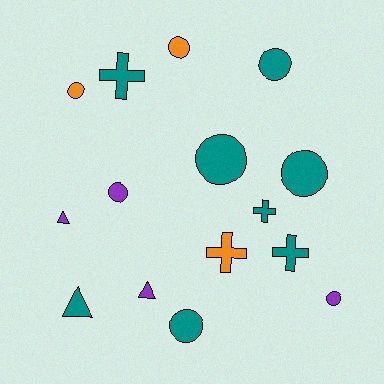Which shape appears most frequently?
Circle, with 8 objects.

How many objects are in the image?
There are 15 objects.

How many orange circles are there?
There are 2 orange circles.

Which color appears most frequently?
Teal, with 8 objects.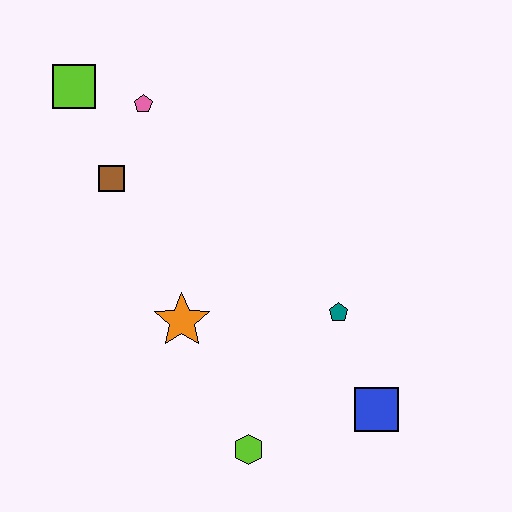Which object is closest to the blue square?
The teal pentagon is closest to the blue square.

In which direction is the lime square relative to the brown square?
The lime square is above the brown square.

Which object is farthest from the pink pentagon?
The blue square is farthest from the pink pentagon.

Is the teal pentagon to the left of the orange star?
No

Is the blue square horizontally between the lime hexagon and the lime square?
No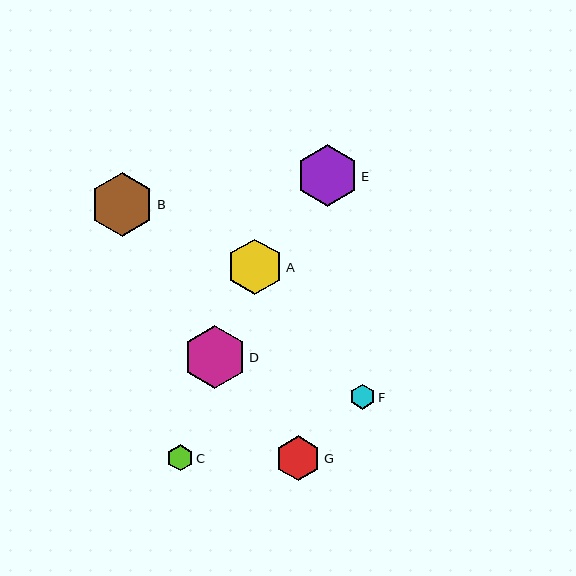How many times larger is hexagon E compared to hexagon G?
Hexagon E is approximately 1.4 times the size of hexagon G.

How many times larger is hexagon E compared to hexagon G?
Hexagon E is approximately 1.4 times the size of hexagon G.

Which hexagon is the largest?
Hexagon D is the largest with a size of approximately 63 pixels.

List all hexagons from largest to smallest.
From largest to smallest: D, B, E, A, G, C, F.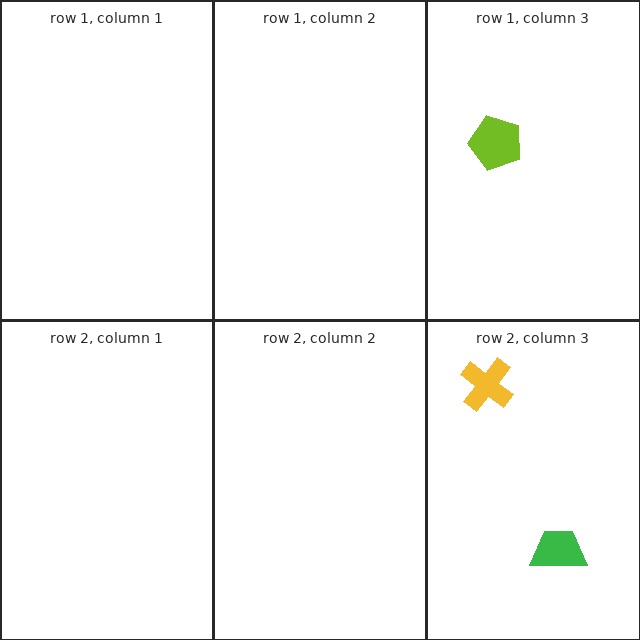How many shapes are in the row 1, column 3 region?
1.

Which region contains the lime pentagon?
The row 1, column 3 region.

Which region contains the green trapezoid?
The row 2, column 3 region.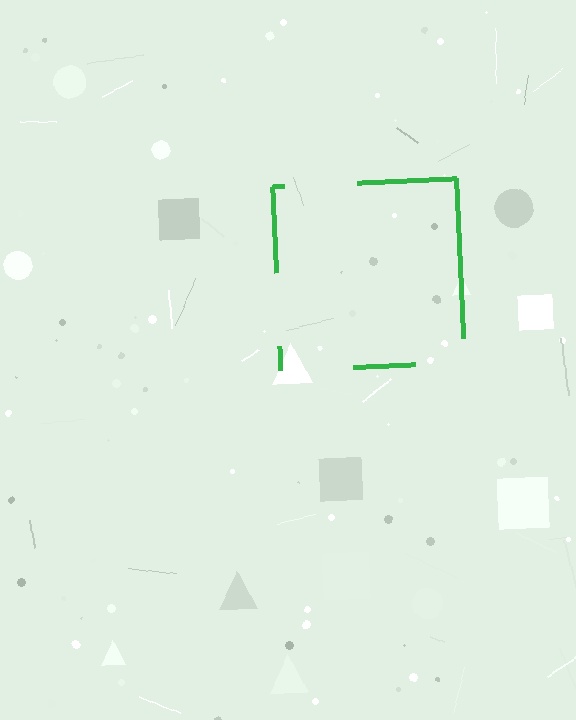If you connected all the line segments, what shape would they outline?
They would outline a square.